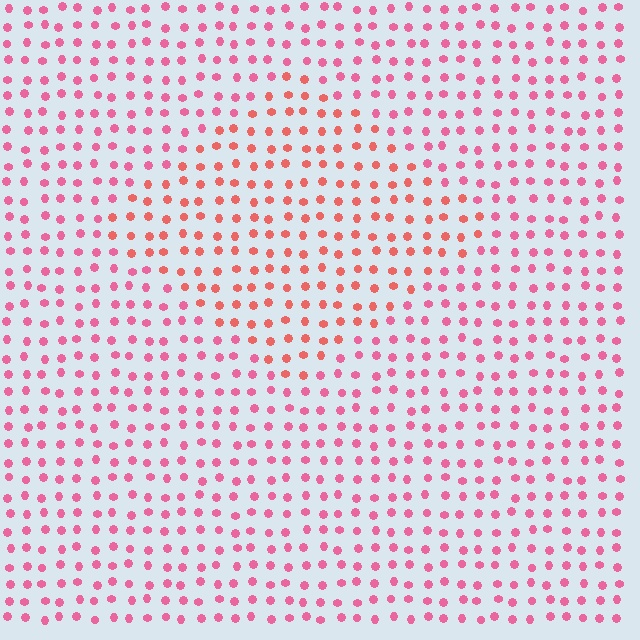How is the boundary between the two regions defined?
The boundary is defined purely by a slight shift in hue (about 26 degrees). Spacing, size, and orientation are identical on both sides.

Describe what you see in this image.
The image is filled with small pink elements in a uniform arrangement. A diamond-shaped region is visible where the elements are tinted to a slightly different hue, forming a subtle color boundary.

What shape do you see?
I see a diamond.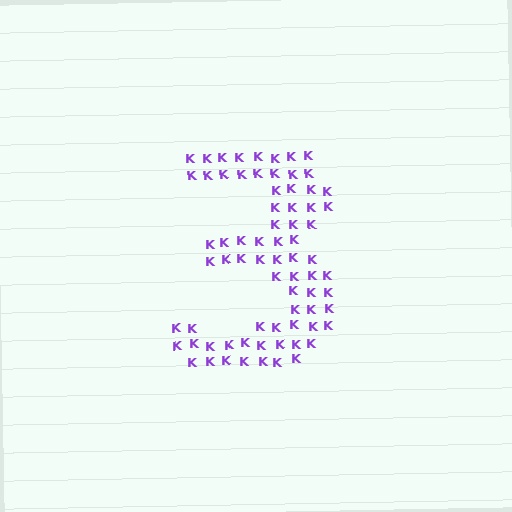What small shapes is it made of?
It is made of small letter K's.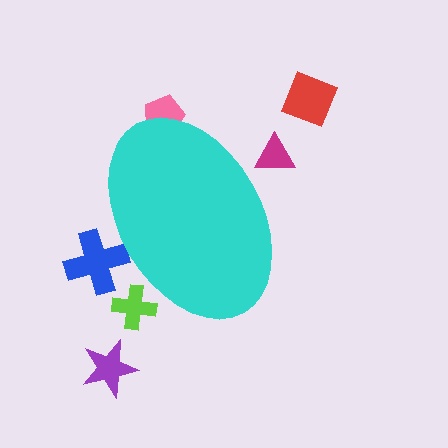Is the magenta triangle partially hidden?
Yes, the magenta triangle is partially hidden behind the cyan ellipse.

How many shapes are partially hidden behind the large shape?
4 shapes are partially hidden.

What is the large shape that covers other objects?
A cyan ellipse.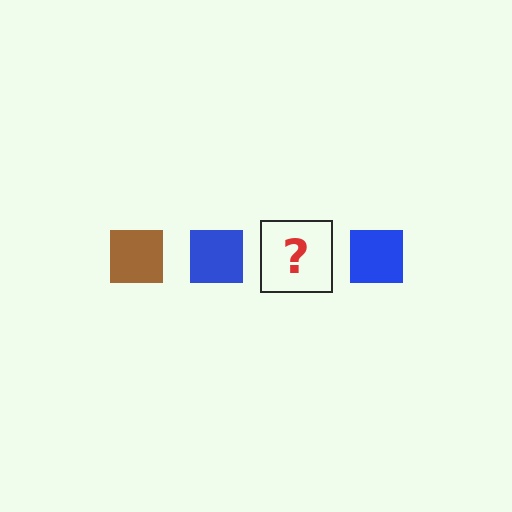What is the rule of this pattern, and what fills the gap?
The rule is that the pattern cycles through brown, blue squares. The gap should be filled with a brown square.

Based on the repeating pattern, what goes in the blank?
The blank should be a brown square.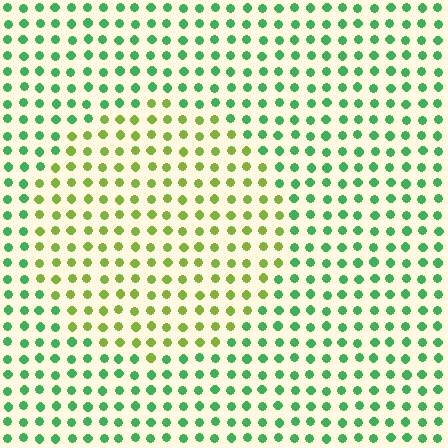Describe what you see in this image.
The image is filled with small green elements in a uniform arrangement. A circle-shaped region is visible where the elements are tinted to a slightly different hue, forming a subtle color boundary.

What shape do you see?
I see a circle.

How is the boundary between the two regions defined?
The boundary is defined purely by a slight shift in hue (about 46 degrees). Spacing, size, and orientation are identical on both sides.